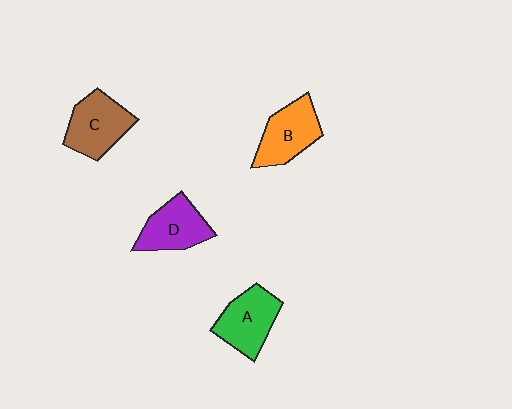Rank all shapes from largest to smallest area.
From largest to smallest: C (brown), A (green), B (orange), D (purple).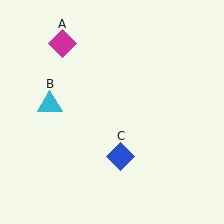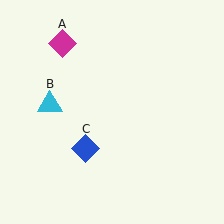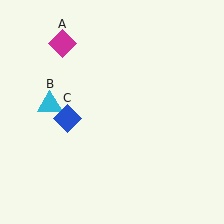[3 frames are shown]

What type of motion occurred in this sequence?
The blue diamond (object C) rotated clockwise around the center of the scene.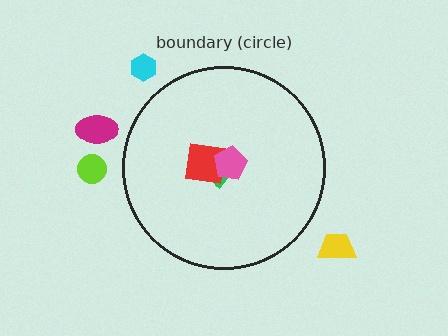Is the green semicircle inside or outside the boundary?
Inside.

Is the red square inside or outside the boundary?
Inside.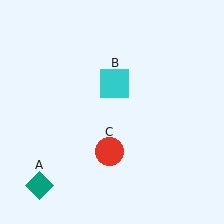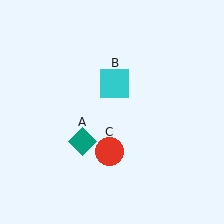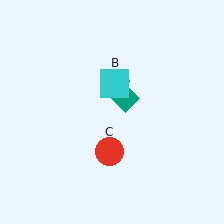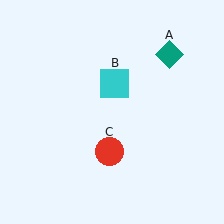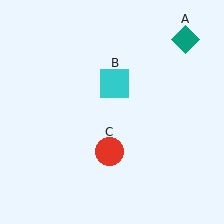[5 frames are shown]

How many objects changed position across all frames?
1 object changed position: teal diamond (object A).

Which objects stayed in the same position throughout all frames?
Cyan square (object B) and red circle (object C) remained stationary.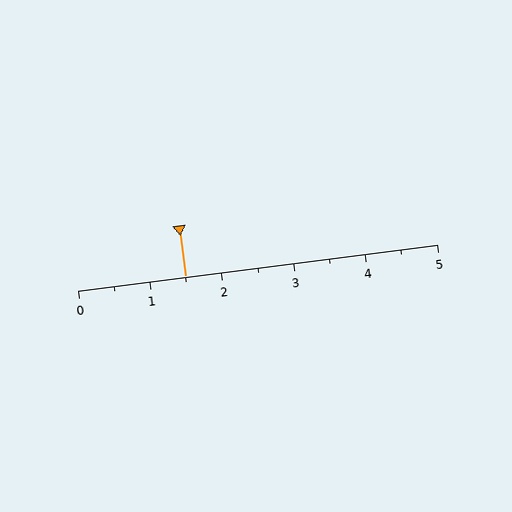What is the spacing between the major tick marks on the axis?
The major ticks are spaced 1 apart.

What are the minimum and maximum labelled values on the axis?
The axis runs from 0 to 5.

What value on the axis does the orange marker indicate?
The marker indicates approximately 1.5.